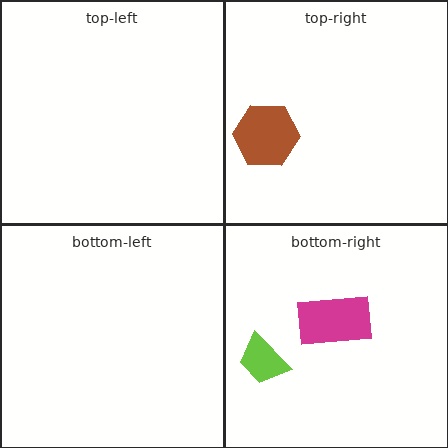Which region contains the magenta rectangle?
The bottom-right region.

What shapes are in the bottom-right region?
The lime trapezoid, the magenta rectangle.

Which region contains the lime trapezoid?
The bottom-right region.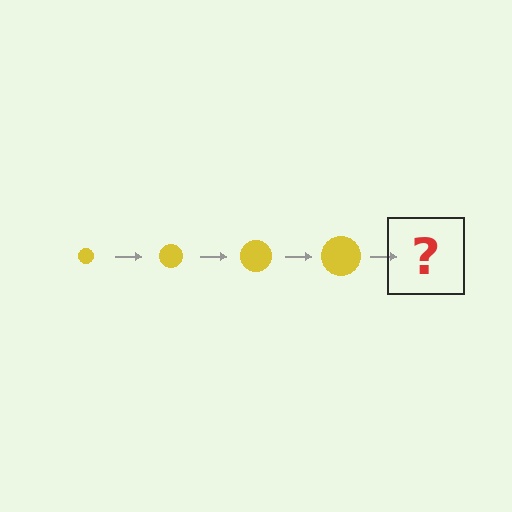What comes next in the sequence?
The next element should be a yellow circle, larger than the previous one.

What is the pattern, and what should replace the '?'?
The pattern is that the circle gets progressively larger each step. The '?' should be a yellow circle, larger than the previous one.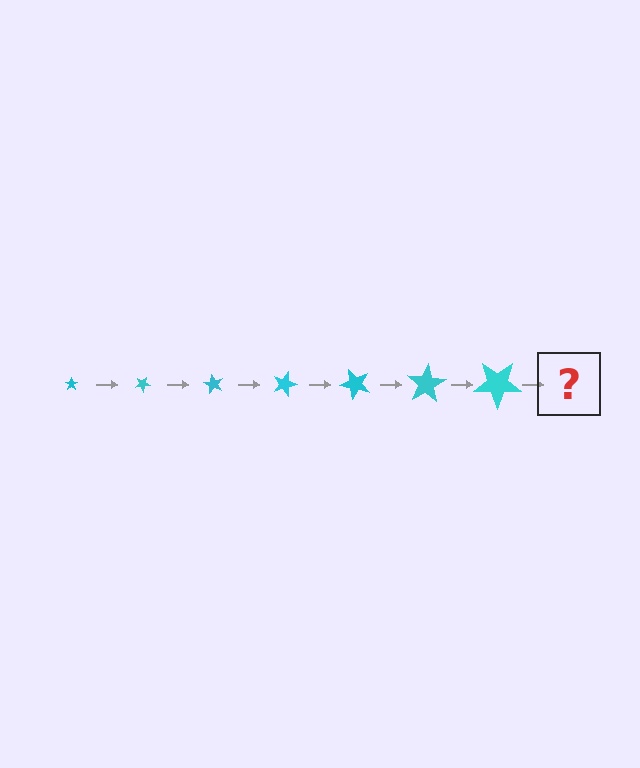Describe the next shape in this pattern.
It should be a star, larger than the previous one and rotated 210 degrees from the start.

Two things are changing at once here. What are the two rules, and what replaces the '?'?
The two rules are that the star grows larger each step and it rotates 30 degrees each step. The '?' should be a star, larger than the previous one and rotated 210 degrees from the start.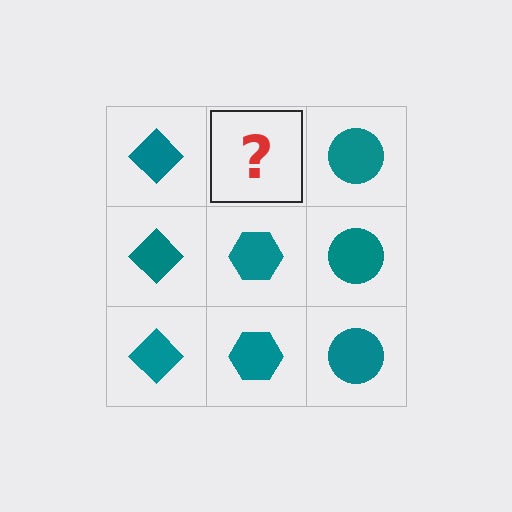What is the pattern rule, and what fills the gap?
The rule is that each column has a consistent shape. The gap should be filled with a teal hexagon.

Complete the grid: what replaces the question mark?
The question mark should be replaced with a teal hexagon.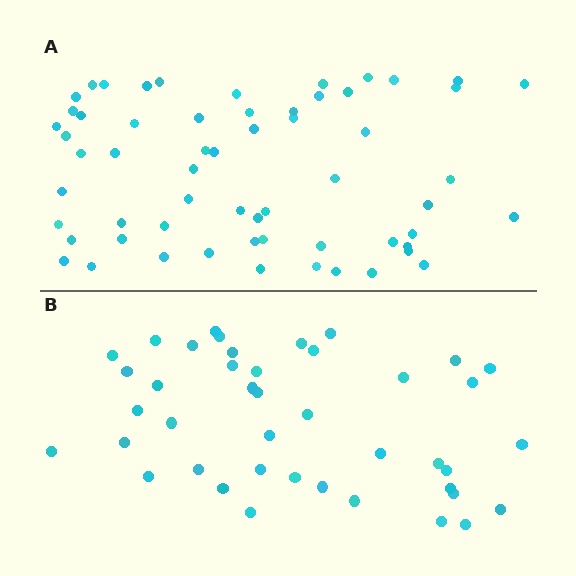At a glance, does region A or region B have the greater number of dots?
Region A (the top region) has more dots.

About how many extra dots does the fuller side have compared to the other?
Region A has approximately 20 more dots than region B.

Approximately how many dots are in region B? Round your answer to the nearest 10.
About 40 dots. (The exact count is 42, which rounds to 40.)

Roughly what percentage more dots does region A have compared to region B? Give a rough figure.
About 45% more.